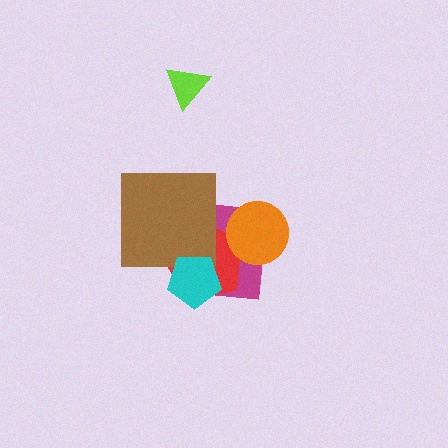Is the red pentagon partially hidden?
Yes, it is partially covered by another shape.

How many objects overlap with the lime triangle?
0 objects overlap with the lime triangle.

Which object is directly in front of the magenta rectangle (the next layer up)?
The red pentagon is directly in front of the magenta rectangle.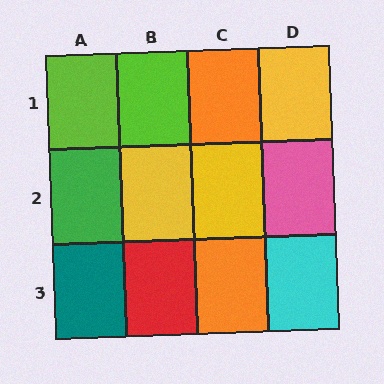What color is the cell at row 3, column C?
Orange.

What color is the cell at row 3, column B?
Red.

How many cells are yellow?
3 cells are yellow.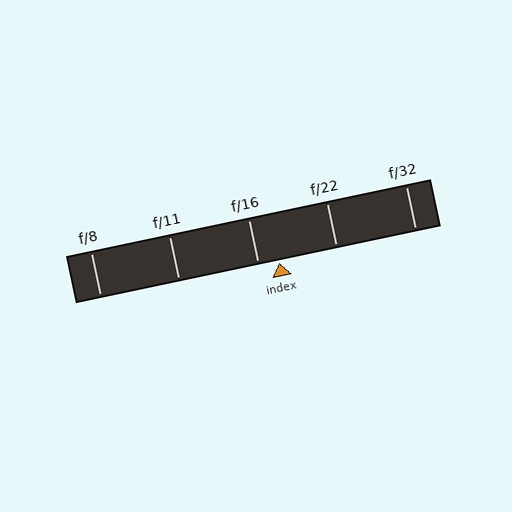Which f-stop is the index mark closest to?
The index mark is closest to f/16.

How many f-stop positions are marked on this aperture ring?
There are 5 f-stop positions marked.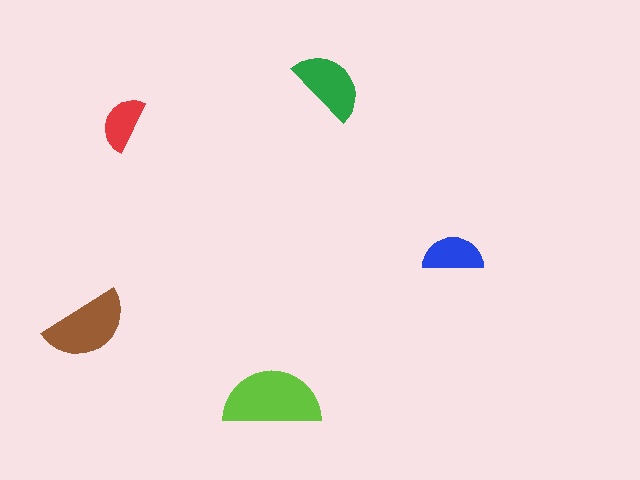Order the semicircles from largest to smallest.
the lime one, the brown one, the green one, the blue one, the red one.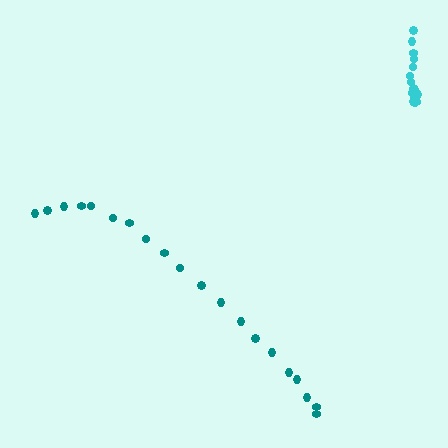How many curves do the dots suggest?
There are 2 distinct paths.